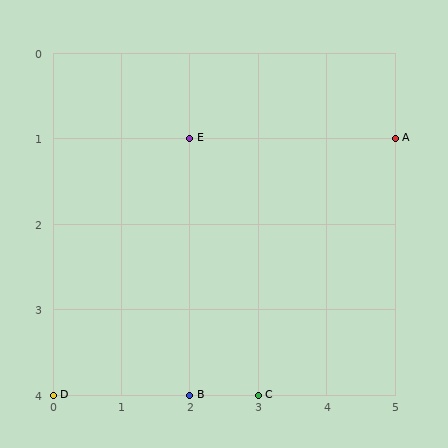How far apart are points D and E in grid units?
Points D and E are 2 columns and 3 rows apart (about 3.6 grid units diagonally).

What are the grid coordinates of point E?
Point E is at grid coordinates (2, 1).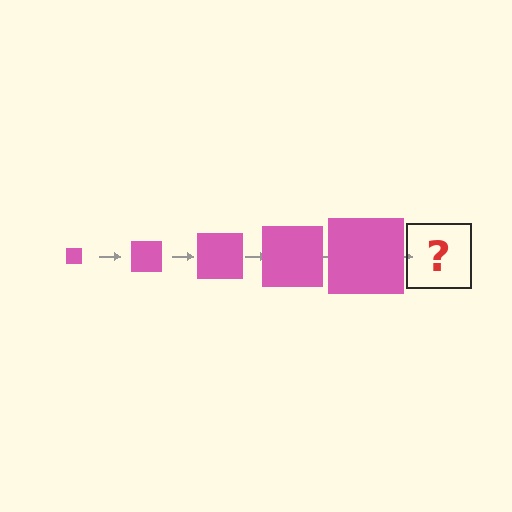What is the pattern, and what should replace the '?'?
The pattern is that the square gets progressively larger each step. The '?' should be a pink square, larger than the previous one.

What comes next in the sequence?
The next element should be a pink square, larger than the previous one.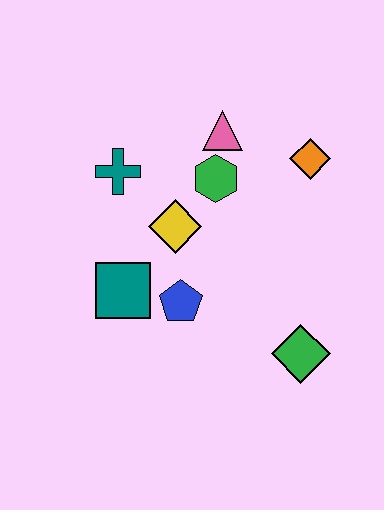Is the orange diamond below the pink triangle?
Yes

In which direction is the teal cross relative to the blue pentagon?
The teal cross is above the blue pentagon.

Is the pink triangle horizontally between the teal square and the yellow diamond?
No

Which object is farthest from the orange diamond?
The teal square is farthest from the orange diamond.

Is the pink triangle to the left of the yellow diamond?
No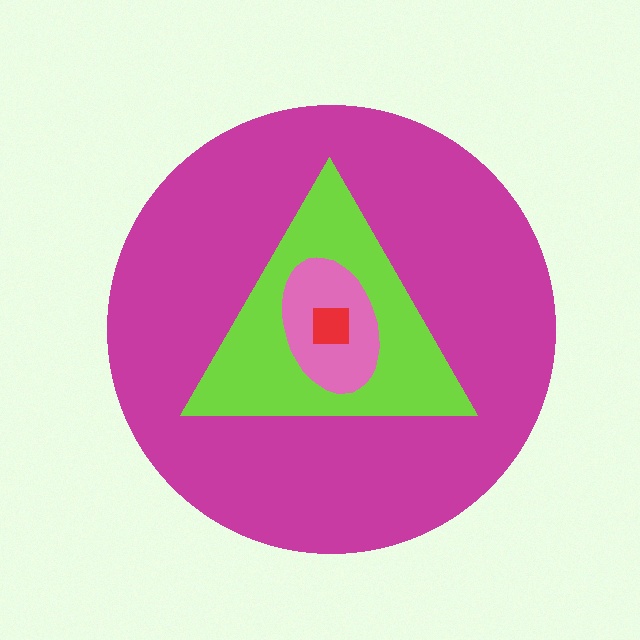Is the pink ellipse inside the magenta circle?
Yes.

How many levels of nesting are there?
4.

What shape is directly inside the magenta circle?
The lime triangle.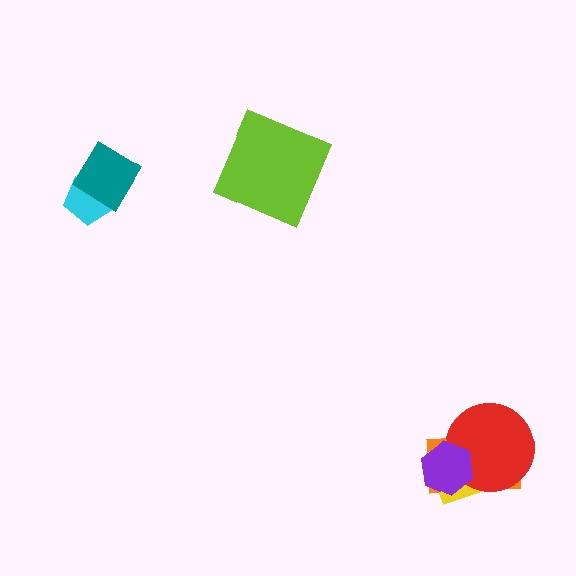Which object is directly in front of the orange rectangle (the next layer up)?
The yellow square is directly in front of the orange rectangle.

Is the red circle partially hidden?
Yes, it is partially covered by another shape.